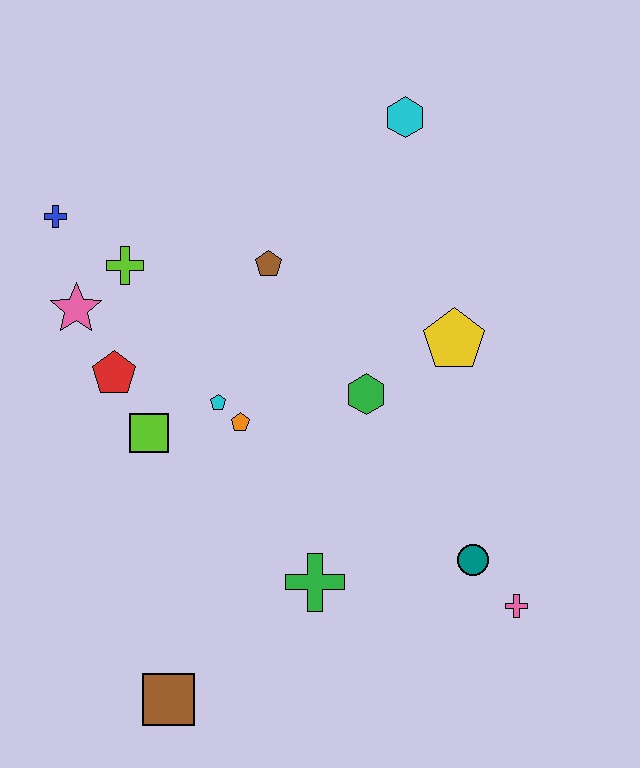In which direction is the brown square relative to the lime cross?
The brown square is below the lime cross.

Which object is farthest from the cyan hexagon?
The brown square is farthest from the cyan hexagon.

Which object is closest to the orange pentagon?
The cyan pentagon is closest to the orange pentagon.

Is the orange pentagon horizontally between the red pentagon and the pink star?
No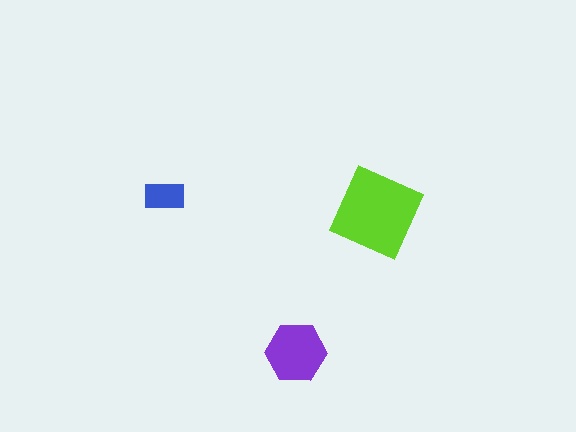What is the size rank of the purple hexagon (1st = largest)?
2nd.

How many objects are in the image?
There are 3 objects in the image.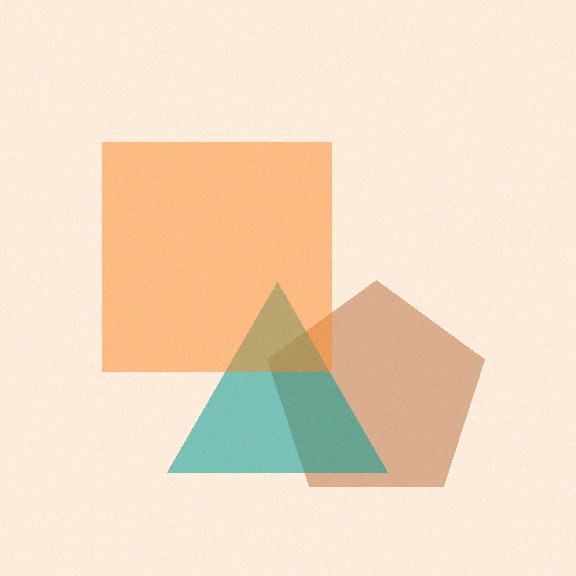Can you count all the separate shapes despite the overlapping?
Yes, there are 3 separate shapes.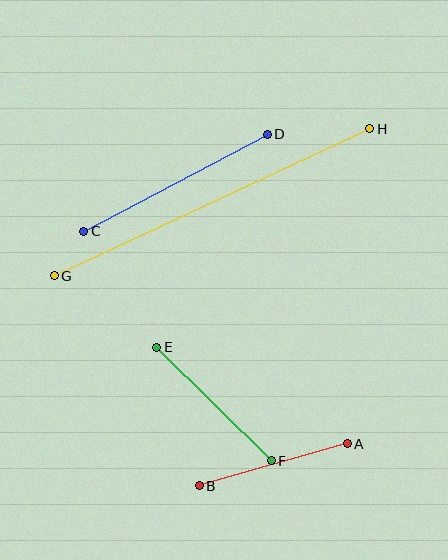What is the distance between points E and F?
The distance is approximately 161 pixels.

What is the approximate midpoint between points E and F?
The midpoint is at approximately (214, 404) pixels.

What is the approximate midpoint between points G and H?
The midpoint is at approximately (212, 202) pixels.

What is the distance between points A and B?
The distance is approximately 154 pixels.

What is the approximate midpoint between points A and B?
The midpoint is at approximately (273, 465) pixels.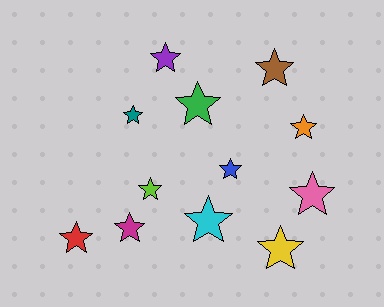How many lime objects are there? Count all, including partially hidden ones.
There is 1 lime object.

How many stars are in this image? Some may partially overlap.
There are 12 stars.